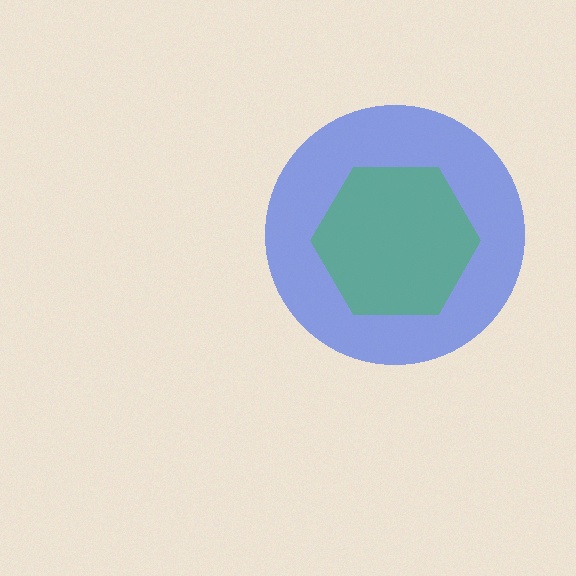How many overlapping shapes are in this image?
There are 2 overlapping shapes in the image.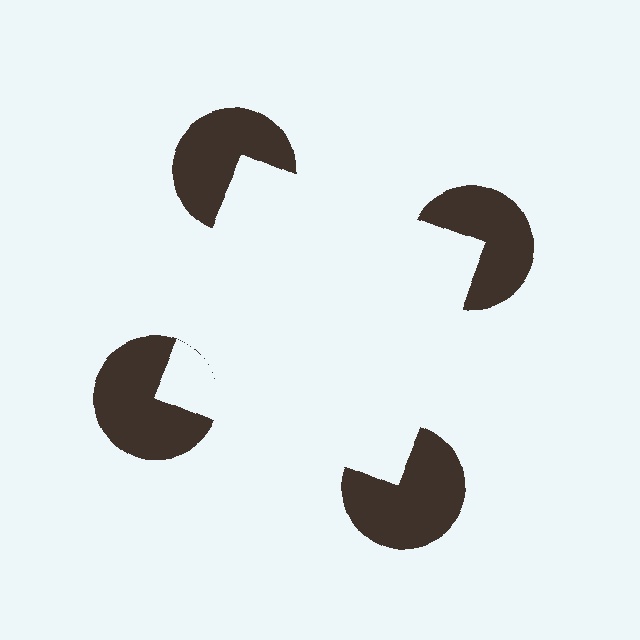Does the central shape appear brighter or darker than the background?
It typically appears slightly brighter than the background, even though no actual brightness change is drawn.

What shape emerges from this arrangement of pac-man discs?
An illusory square — its edges are inferred from the aligned wedge cuts in the pac-man discs, not physically drawn.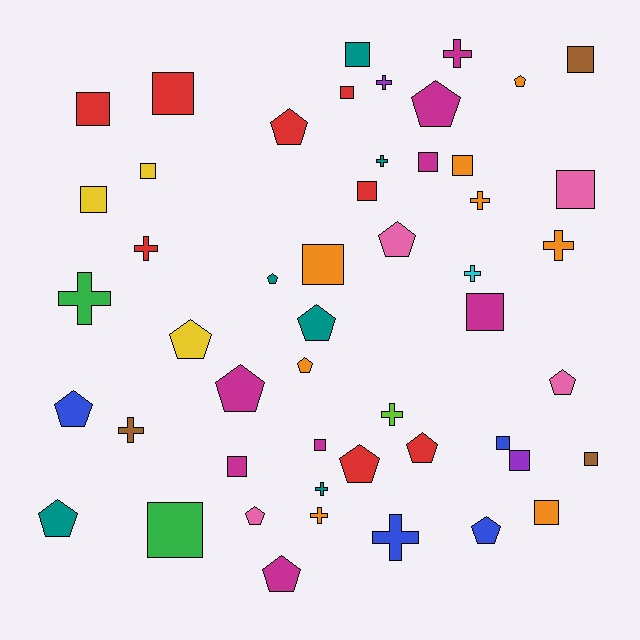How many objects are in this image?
There are 50 objects.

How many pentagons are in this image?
There are 17 pentagons.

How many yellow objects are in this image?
There are 3 yellow objects.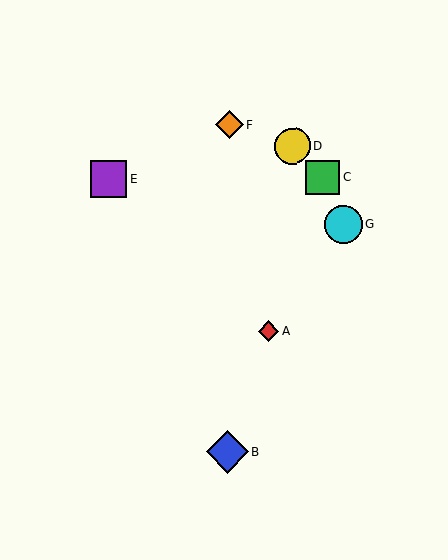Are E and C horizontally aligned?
Yes, both are at y≈179.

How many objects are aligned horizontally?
2 objects (C, E) are aligned horizontally.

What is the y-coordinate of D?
Object D is at y≈146.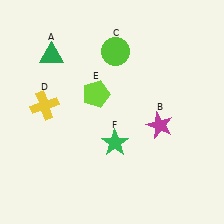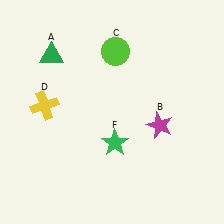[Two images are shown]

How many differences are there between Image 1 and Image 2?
There is 1 difference between the two images.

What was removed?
The lime pentagon (E) was removed in Image 2.